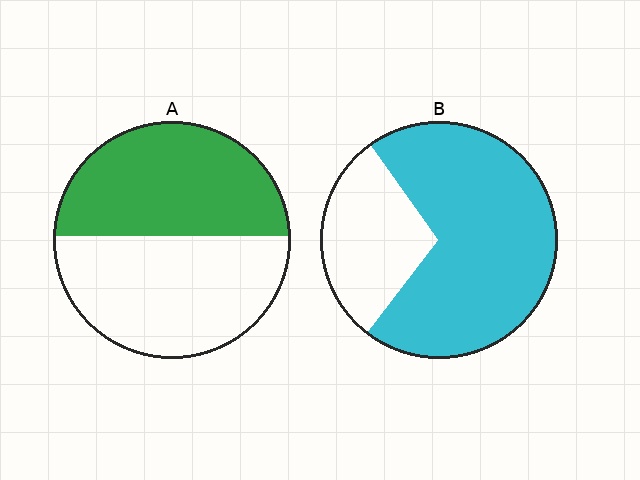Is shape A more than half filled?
Roughly half.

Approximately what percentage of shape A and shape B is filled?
A is approximately 50% and B is approximately 70%.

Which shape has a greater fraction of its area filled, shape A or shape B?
Shape B.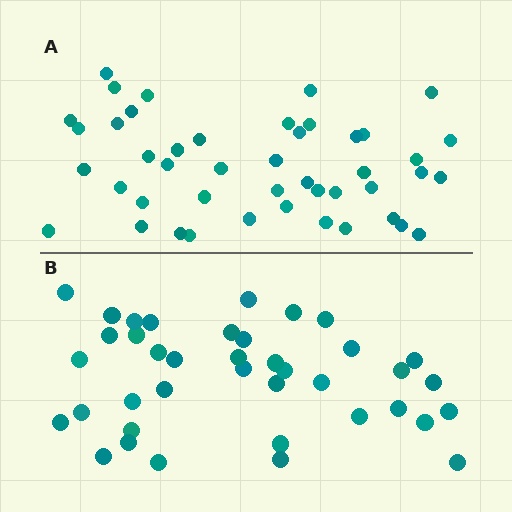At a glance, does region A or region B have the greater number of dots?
Region A (the top region) has more dots.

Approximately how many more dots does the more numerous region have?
Region A has about 6 more dots than region B.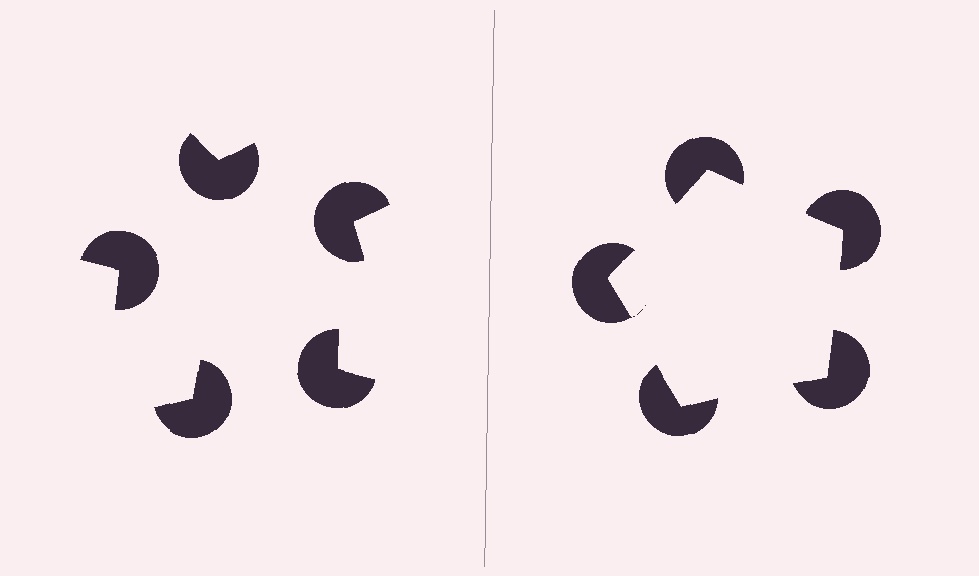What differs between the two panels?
The pac-man discs are positioned identically on both sides; only the wedge orientations differ. On the right they align to a pentagon; on the left they are misaligned.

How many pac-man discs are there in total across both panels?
10 — 5 on each side.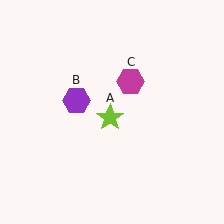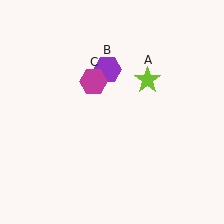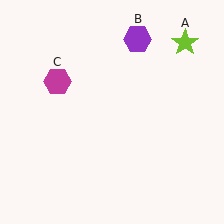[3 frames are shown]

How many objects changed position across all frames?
3 objects changed position: lime star (object A), purple hexagon (object B), magenta hexagon (object C).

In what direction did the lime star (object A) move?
The lime star (object A) moved up and to the right.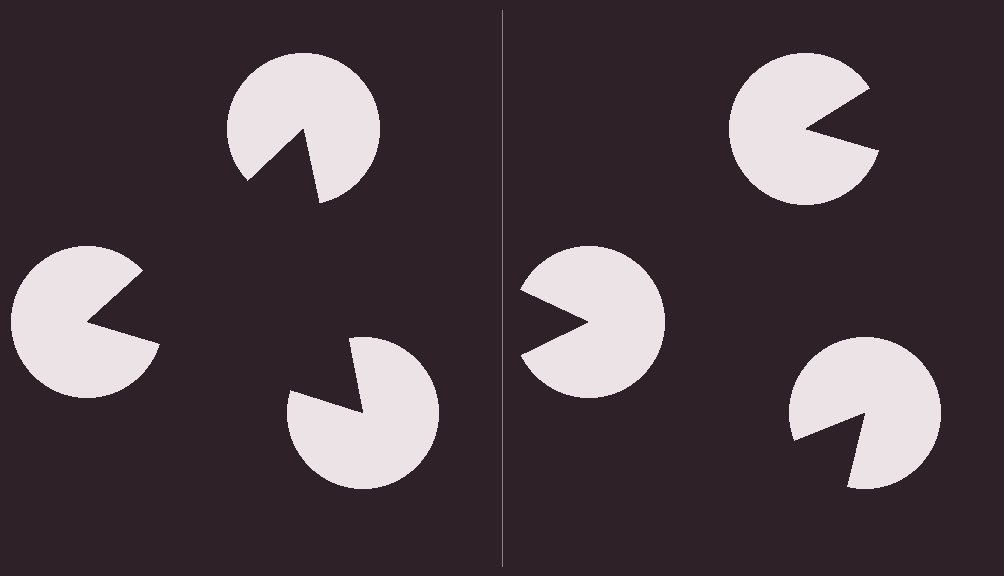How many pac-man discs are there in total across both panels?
6 — 3 on each side.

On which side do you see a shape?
An illusory triangle appears on the left side. On the right side the wedge cuts are rotated, so no coherent shape forms.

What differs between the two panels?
The pac-man discs are positioned identically on both sides; only the wedge orientations differ. On the left they align to a triangle; on the right they are misaligned.